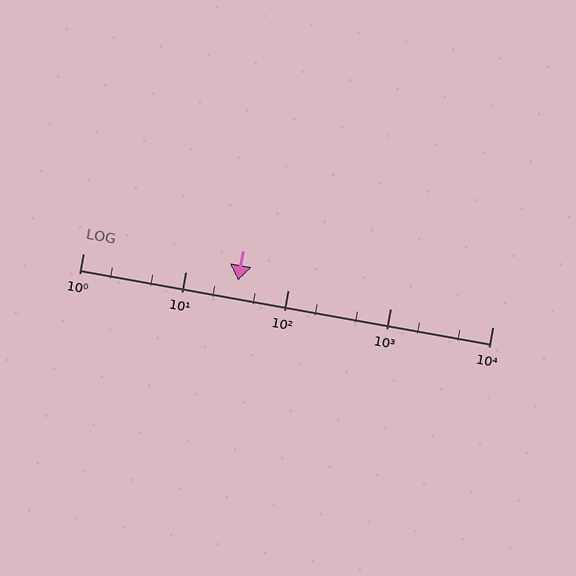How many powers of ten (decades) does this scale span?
The scale spans 4 decades, from 1 to 10000.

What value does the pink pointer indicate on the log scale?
The pointer indicates approximately 33.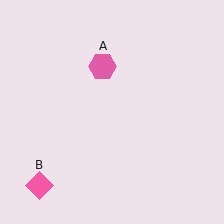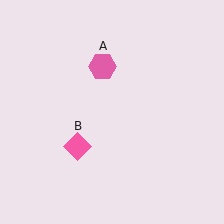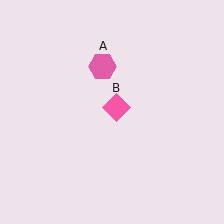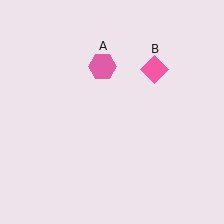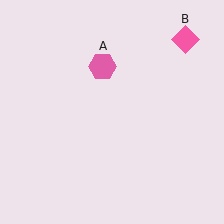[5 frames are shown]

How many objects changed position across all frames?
1 object changed position: pink diamond (object B).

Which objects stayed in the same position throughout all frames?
Pink hexagon (object A) remained stationary.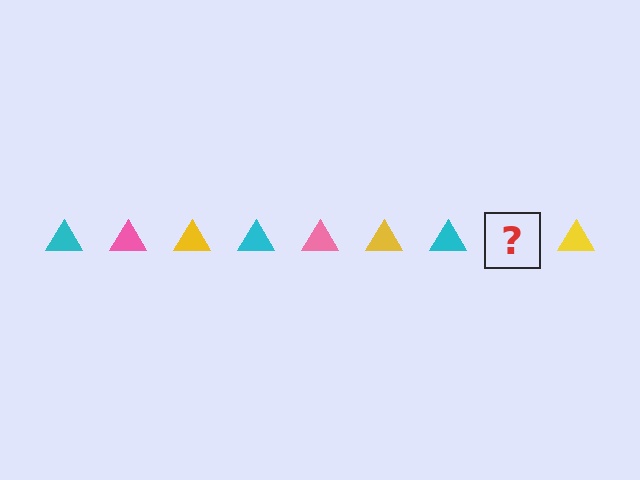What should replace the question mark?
The question mark should be replaced with a pink triangle.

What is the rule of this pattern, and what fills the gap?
The rule is that the pattern cycles through cyan, pink, yellow triangles. The gap should be filled with a pink triangle.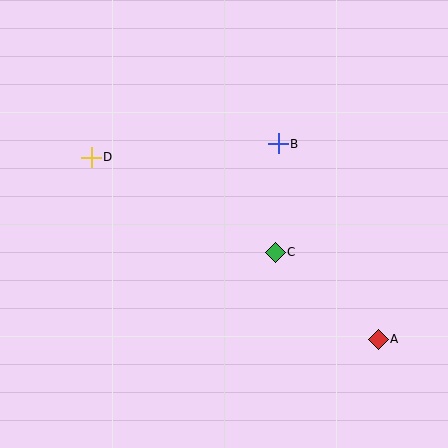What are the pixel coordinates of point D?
Point D is at (91, 157).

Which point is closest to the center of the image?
Point C at (275, 252) is closest to the center.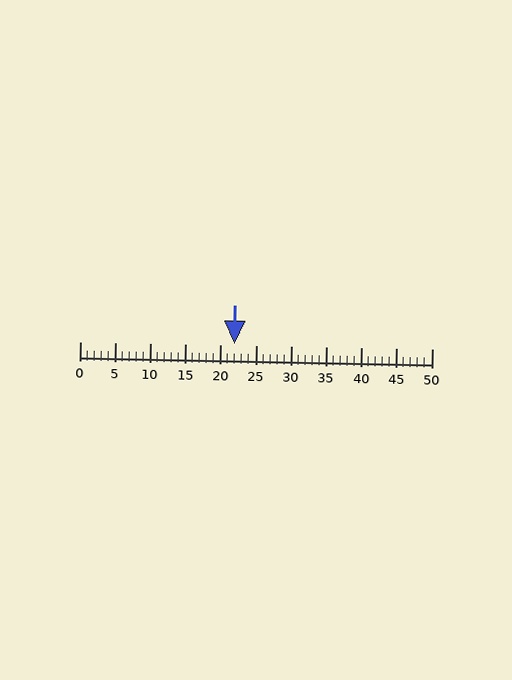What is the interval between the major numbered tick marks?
The major tick marks are spaced 5 units apart.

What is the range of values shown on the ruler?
The ruler shows values from 0 to 50.